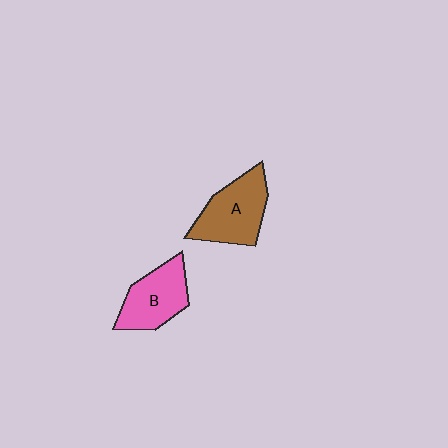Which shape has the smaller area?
Shape B (pink).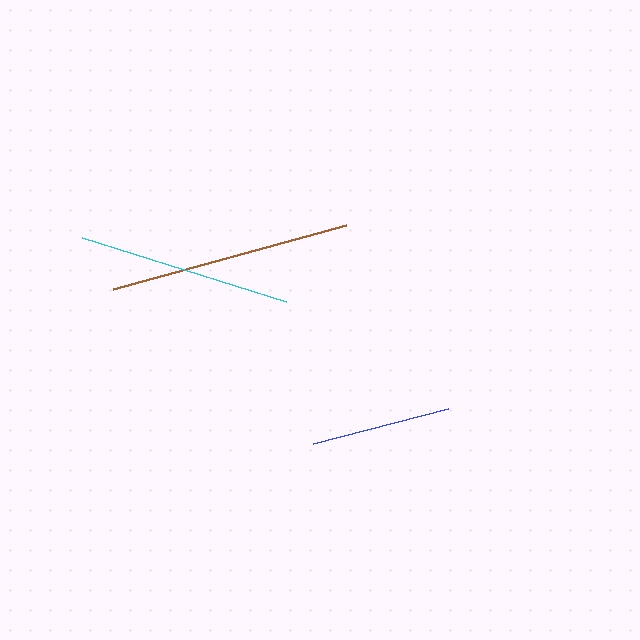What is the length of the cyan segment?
The cyan segment is approximately 214 pixels long.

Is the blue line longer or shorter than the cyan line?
The cyan line is longer than the blue line.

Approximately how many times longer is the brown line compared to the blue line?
The brown line is approximately 1.7 times the length of the blue line.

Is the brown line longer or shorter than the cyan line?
The brown line is longer than the cyan line.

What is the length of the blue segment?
The blue segment is approximately 140 pixels long.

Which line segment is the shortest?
The blue line is the shortest at approximately 140 pixels.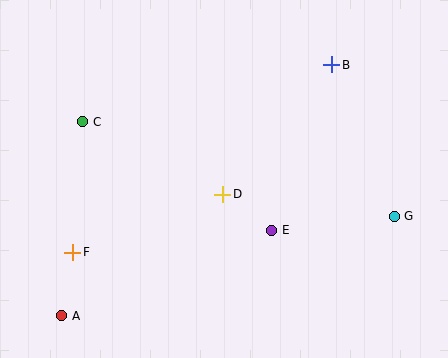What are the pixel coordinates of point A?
Point A is at (62, 316).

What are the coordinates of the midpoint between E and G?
The midpoint between E and G is at (333, 223).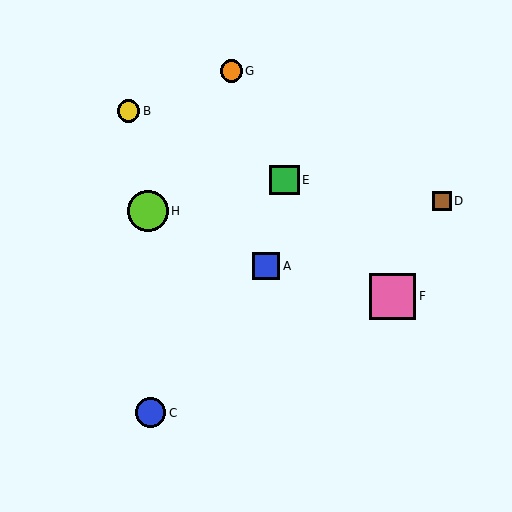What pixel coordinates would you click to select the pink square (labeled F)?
Click at (393, 296) to select the pink square F.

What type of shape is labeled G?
Shape G is an orange circle.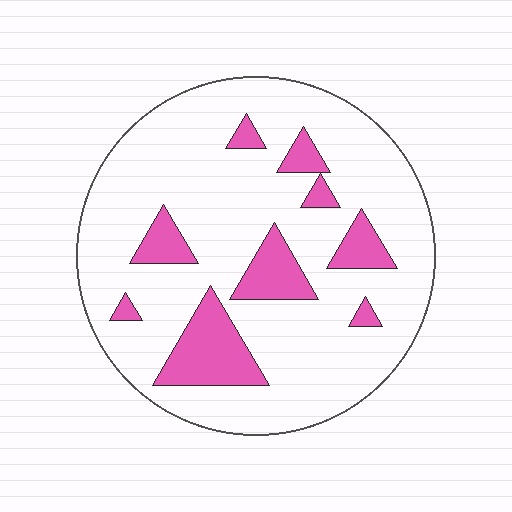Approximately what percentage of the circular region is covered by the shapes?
Approximately 15%.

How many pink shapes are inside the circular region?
9.